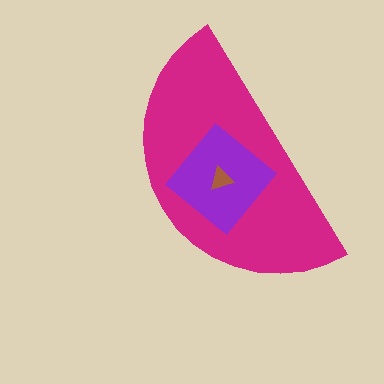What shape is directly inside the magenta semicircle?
The purple diamond.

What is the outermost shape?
The magenta semicircle.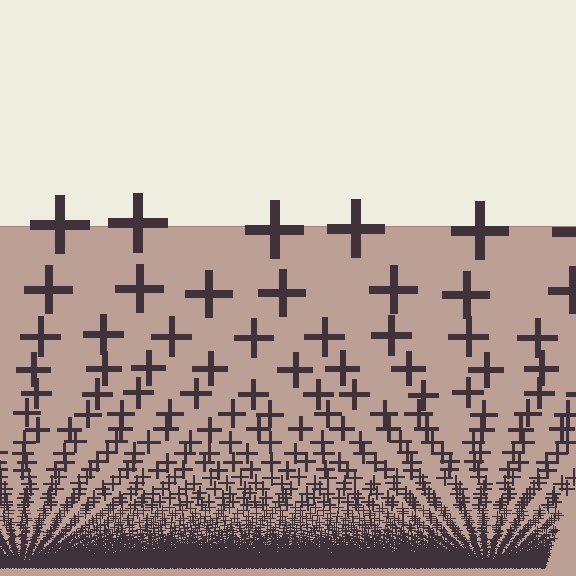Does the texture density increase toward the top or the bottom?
Density increases toward the bottom.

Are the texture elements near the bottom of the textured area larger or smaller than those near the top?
Smaller. The gradient is inverted — elements near the bottom are smaller and denser.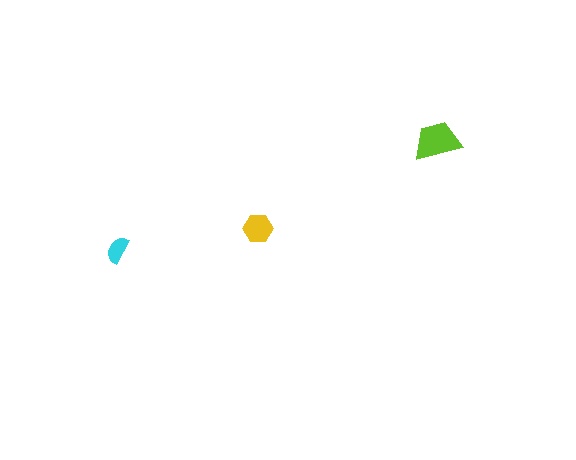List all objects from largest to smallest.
The lime trapezoid, the yellow hexagon, the cyan semicircle.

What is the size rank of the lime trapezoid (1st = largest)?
1st.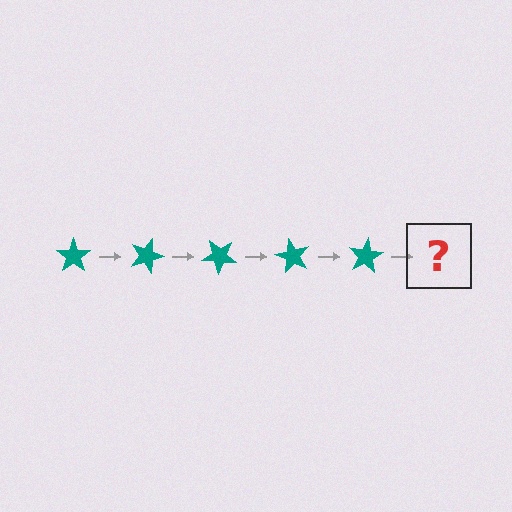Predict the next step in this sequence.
The next step is a teal star rotated 100 degrees.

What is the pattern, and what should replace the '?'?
The pattern is that the star rotates 20 degrees each step. The '?' should be a teal star rotated 100 degrees.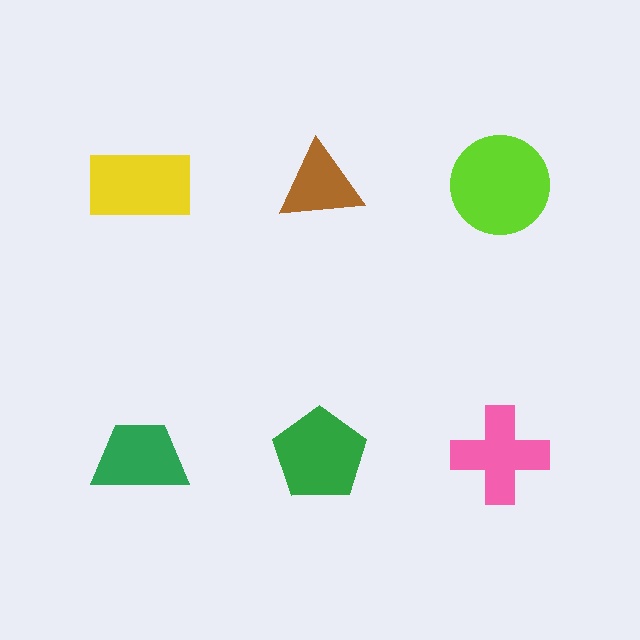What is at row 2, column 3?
A pink cross.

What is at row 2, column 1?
A green trapezoid.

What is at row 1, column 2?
A brown triangle.